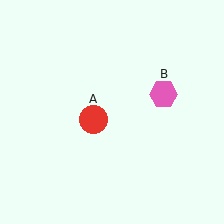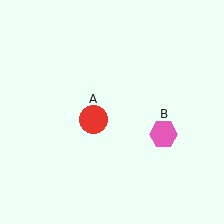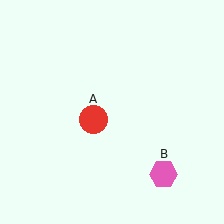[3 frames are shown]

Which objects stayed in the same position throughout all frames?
Red circle (object A) remained stationary.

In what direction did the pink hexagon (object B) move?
The pink hexagon (object B) moved down.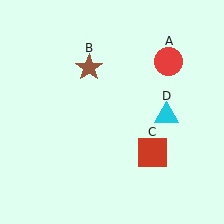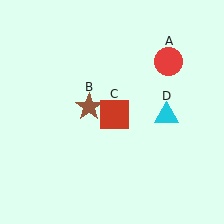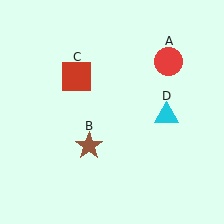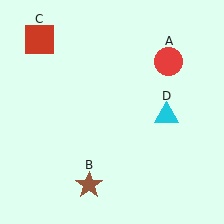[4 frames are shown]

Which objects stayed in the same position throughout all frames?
Red circle (object A) and cyan triangle (object D) remained stationary.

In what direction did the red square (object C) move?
The red square (object C) moved up and to the left.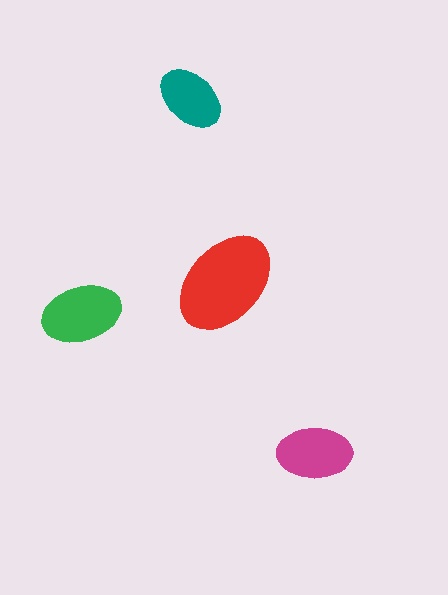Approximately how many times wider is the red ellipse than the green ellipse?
About 1.5 times wider.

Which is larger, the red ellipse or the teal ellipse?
The red one.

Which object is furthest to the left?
The green ellipse is leftmost.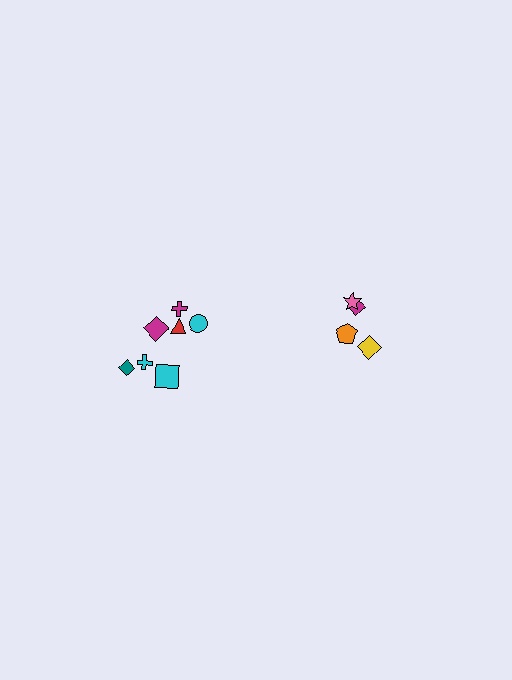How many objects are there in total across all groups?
There are 11 objects.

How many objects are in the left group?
There are 7 objects.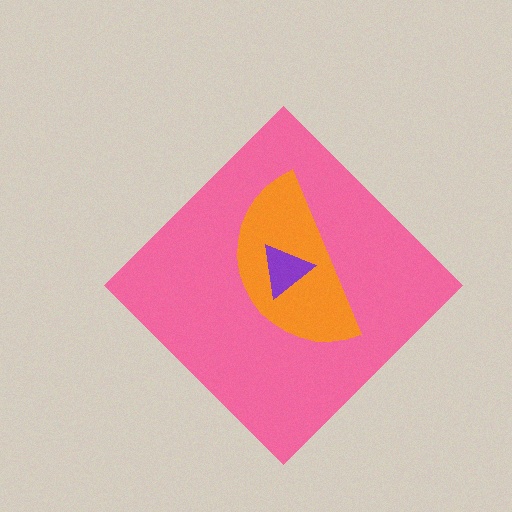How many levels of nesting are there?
3.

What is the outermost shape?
The pink diamond.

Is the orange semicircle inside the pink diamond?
Yes.